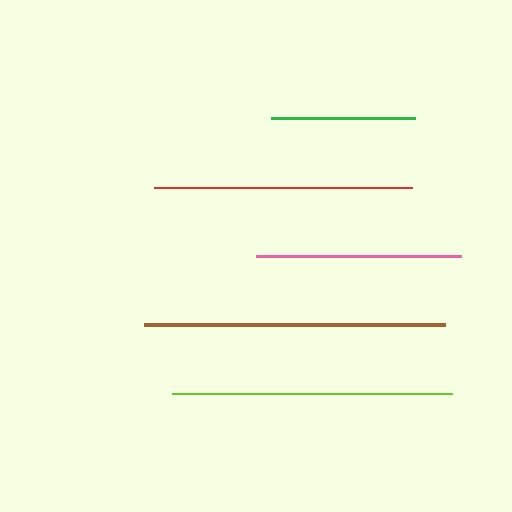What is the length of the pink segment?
The pink segment is approximately 204 pixels long.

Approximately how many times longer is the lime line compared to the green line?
The lime line is approximately 2.0 times the length of the green line.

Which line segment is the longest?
The brown line is the longest at approximately 301 pixels.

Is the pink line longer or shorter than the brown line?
The brown line is longer than the pink line.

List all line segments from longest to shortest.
From longest to shortest: brown, lime, red, pink, green.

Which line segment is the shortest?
The green line is the shortest at approximately 144 pixels.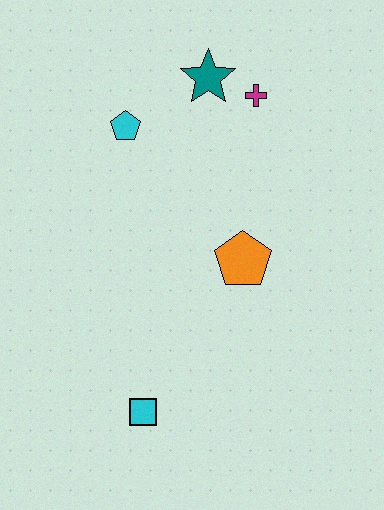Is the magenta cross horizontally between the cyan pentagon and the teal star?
No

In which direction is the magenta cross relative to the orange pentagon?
The magenta cross is above the orange pentagon.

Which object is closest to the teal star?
The magenta cross is closest to the teal star.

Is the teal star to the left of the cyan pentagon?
No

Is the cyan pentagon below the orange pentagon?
No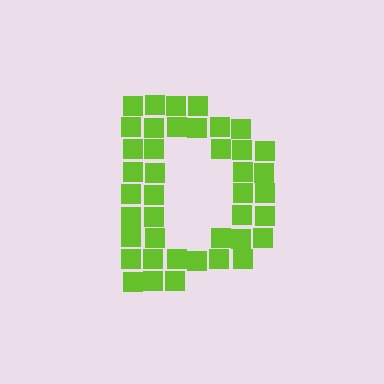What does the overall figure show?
The overall figure shows the letter D.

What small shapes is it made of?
It is made of small squares.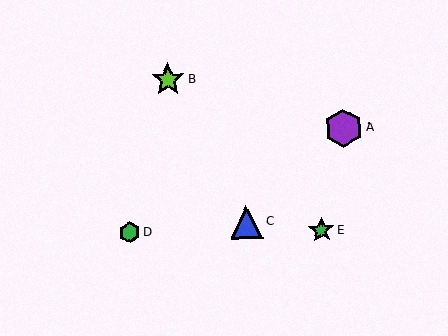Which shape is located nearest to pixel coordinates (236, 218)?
The blue triangle (labeled C) at (246, 222) is nearest to that location.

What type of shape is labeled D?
Shape D is a green hexagon.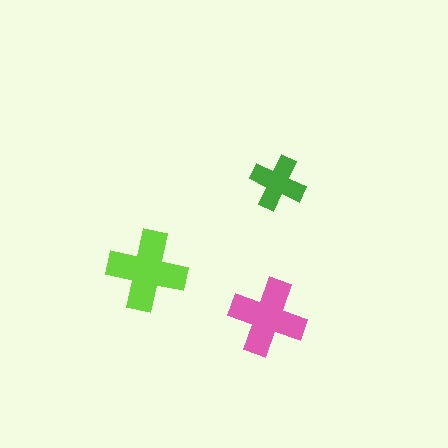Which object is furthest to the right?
The green cross is rightmost.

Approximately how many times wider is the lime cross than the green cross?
About 1.5 times wider.